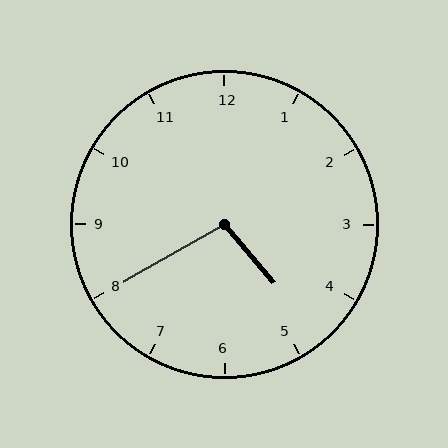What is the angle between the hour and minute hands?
Approximately 100 degrees.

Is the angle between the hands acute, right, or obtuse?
It is obtuse.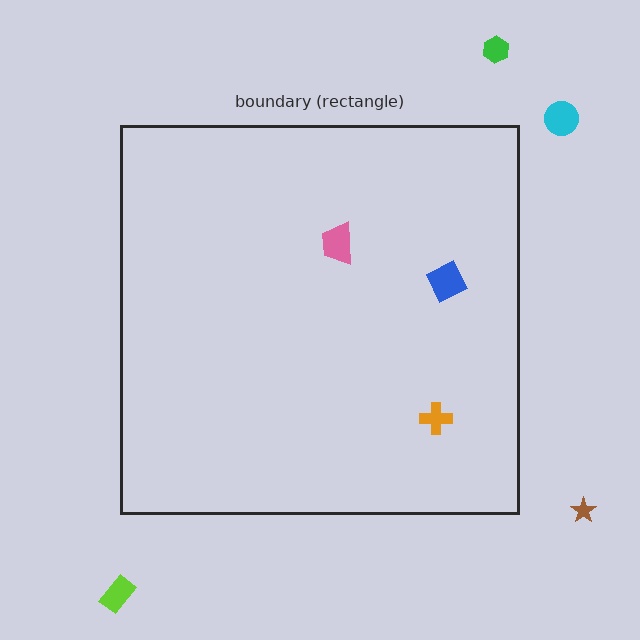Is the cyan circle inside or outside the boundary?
Outside.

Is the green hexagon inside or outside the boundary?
Outside.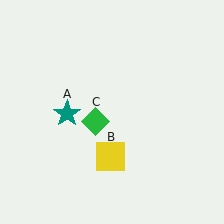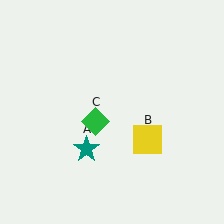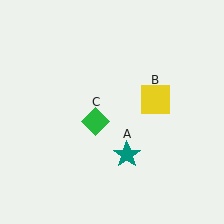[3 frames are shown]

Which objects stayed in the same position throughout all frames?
Green diamond (object C) remained stationary.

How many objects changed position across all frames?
2 objects changed position: teal star (object A), yellow square (object B).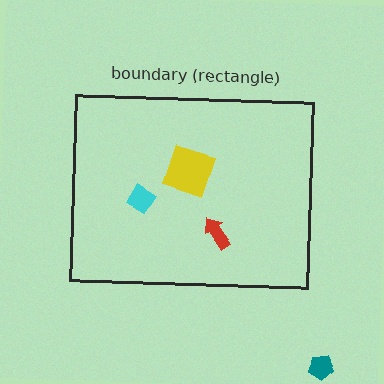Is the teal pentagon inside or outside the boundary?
Outside.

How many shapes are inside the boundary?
3 inside, 1 outside.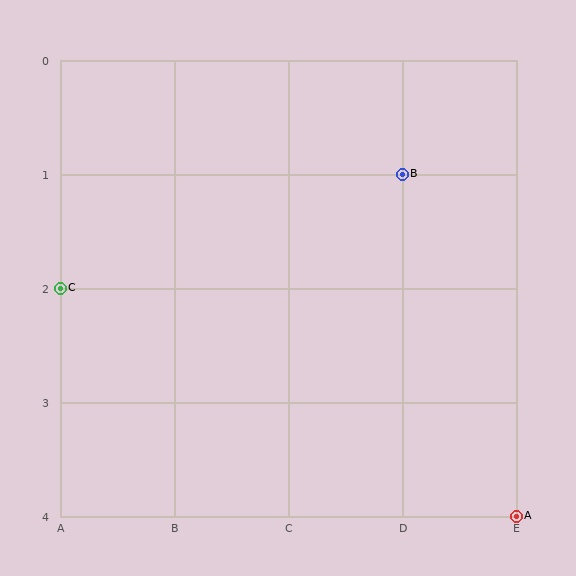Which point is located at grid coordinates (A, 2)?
Point C is at (A, 2).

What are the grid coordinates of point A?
Point A is at grid coordinates (E, 4).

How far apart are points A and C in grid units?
Points A and C are 4 columns and 2 rows apart (about 4.5 grid units diagonally).